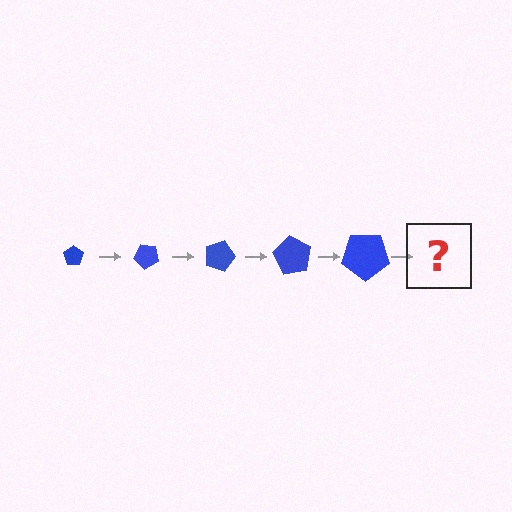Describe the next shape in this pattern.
It should be a pentagon, larger than the previous one and rotated 225 degrees from the start.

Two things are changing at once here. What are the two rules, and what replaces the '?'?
The two rules are that the pentagon grows larger each step and it rotates 45 degrees each step. The '?' should be a pentagon, larger than the previous one and rotated 225 degrees from the start.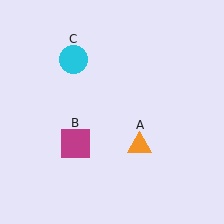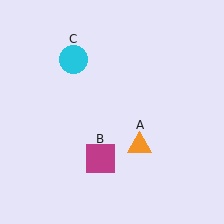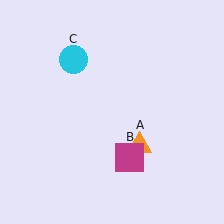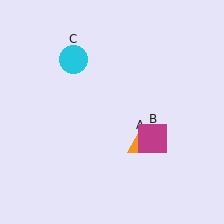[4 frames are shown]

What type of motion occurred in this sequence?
The magenta square (object B) rotated counterclockwise around the center of the scene.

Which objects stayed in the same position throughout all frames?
Orange triangle (object A) and cyan circle (object C) remained stationary.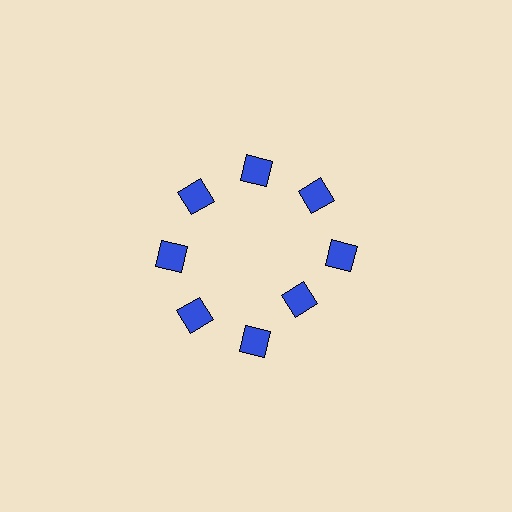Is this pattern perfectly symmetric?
No. The 8 blue squares are arranged in a ring, but one element near the 4 o'clock position is pulled inward toward the center, breaking the 8-fold rotational symmetry.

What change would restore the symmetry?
The symmetry would be restored by moving it outward, back onto the ring so that all 8 squares sit at equal angles and equal distance from the center.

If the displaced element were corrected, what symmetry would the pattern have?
It would have 8-fold rotational symmetry — the pattern would map onto itself every 45 degrees.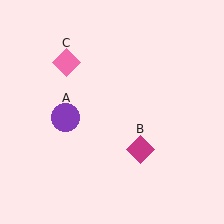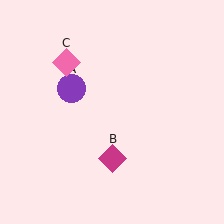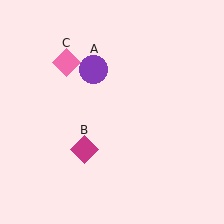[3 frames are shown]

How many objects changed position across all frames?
2 objects changed position: purple circle (object A), magenta diamond (object B).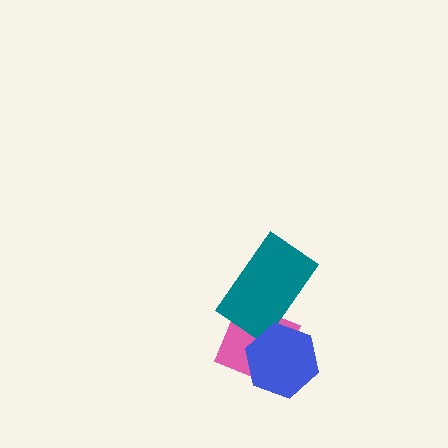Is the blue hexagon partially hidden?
No, no other shape covers it.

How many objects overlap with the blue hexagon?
2 objects overlap with the blue hexagon.